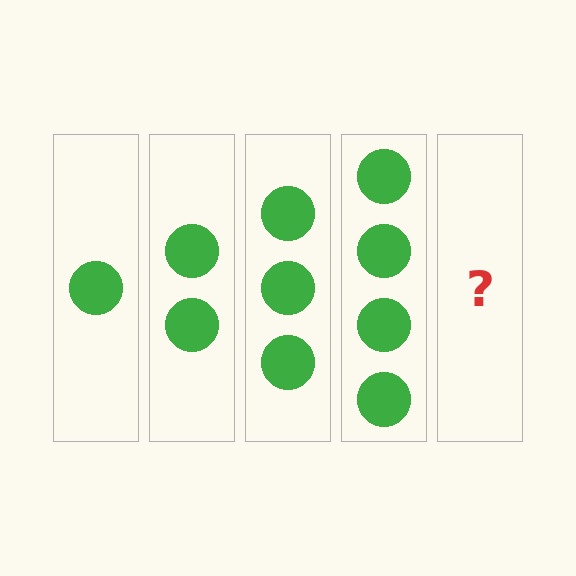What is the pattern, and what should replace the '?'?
The pattern is that each step adds one more circle. The '?' should be 5 circles.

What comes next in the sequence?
The next element should be 5 circles.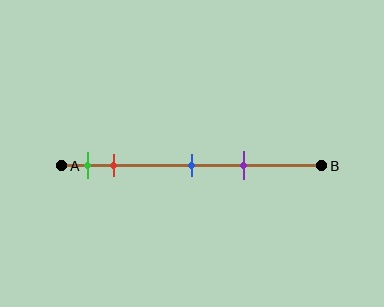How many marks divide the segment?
There are 4 marks dividing the segment.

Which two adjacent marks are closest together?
The green and red marks are the closest adjacent pair.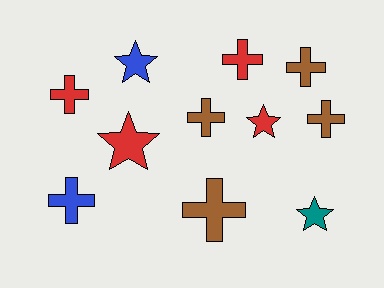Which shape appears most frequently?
Cross, with 7 objects.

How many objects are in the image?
There are 11 objects.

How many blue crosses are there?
There is 1 blue cross.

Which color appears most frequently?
Red, with 4 objects.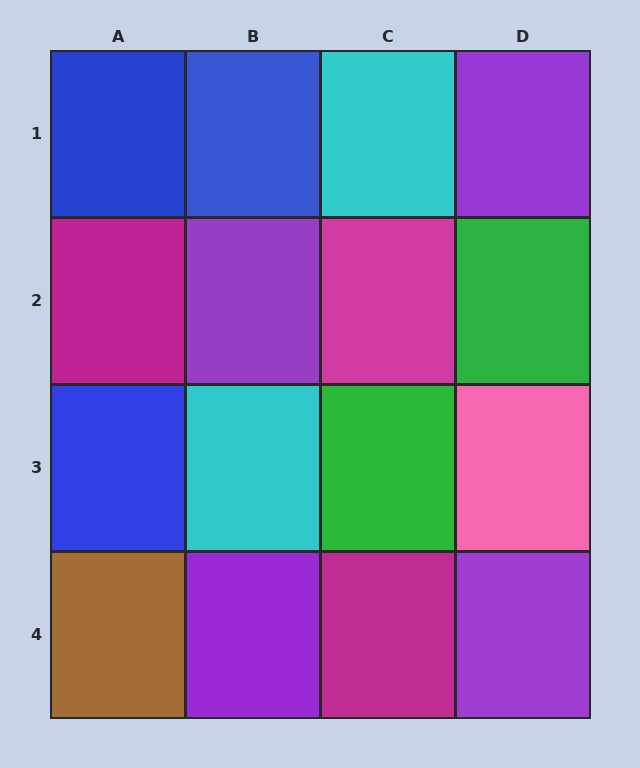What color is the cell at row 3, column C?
Green.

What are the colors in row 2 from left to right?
Magenta, purple, magenta, green.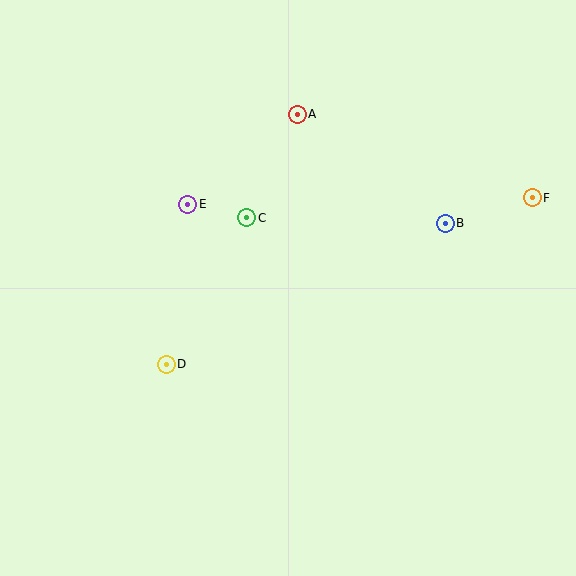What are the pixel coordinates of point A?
Point A is at (297, 114).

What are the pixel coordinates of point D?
Point D is at (166, 364).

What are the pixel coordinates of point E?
Point E is at (188, 204).